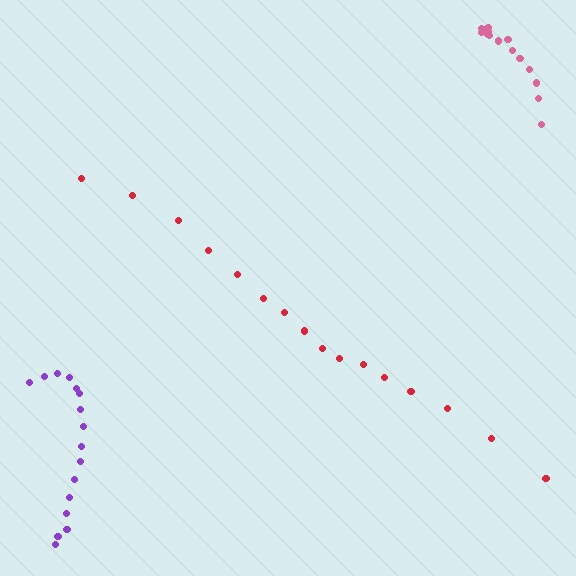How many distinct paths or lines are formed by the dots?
There are 3 distinct paths.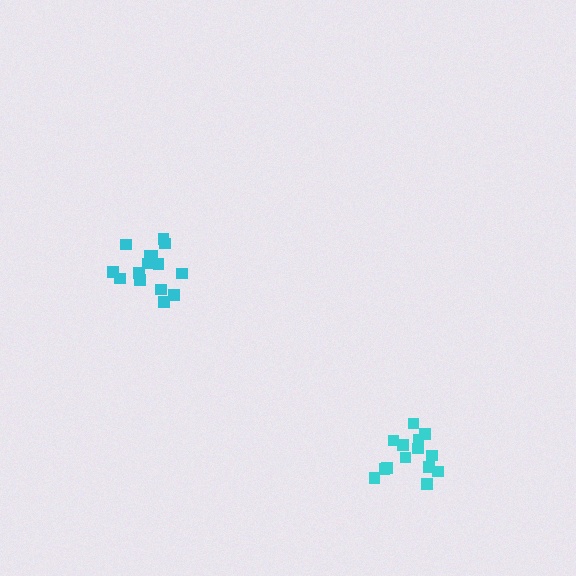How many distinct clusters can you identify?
There are 2 distinct clusters.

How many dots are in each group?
Group 1: 16 dots, Group 2: 14 dots (30 total).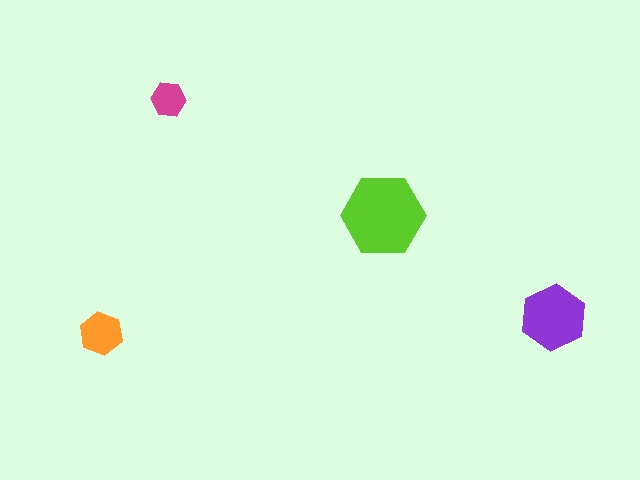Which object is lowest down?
The orange hexagon is bottommost.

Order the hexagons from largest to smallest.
the lime one, the purple one, the orange one, the magenta one.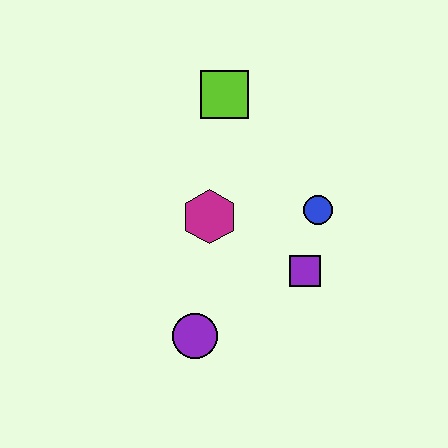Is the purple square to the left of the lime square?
No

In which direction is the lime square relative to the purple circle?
The lime square is above the purple circle.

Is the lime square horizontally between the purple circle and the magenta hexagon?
No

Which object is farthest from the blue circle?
The purple circle is farthest from the blue circle.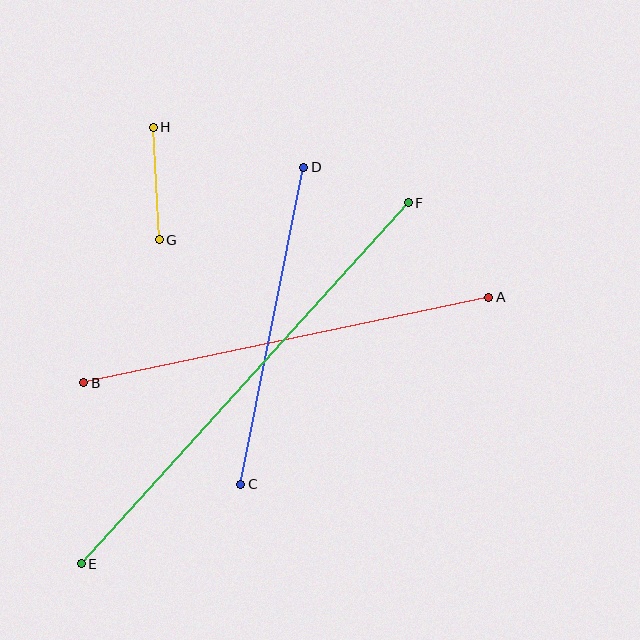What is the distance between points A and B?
The distance is approximately 414 pixels.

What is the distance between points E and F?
The distance is approximately 487 pixels.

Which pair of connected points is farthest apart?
Points E and F are farthest apart.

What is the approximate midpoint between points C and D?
The midpoint is at approximately (272, 326) pixels.